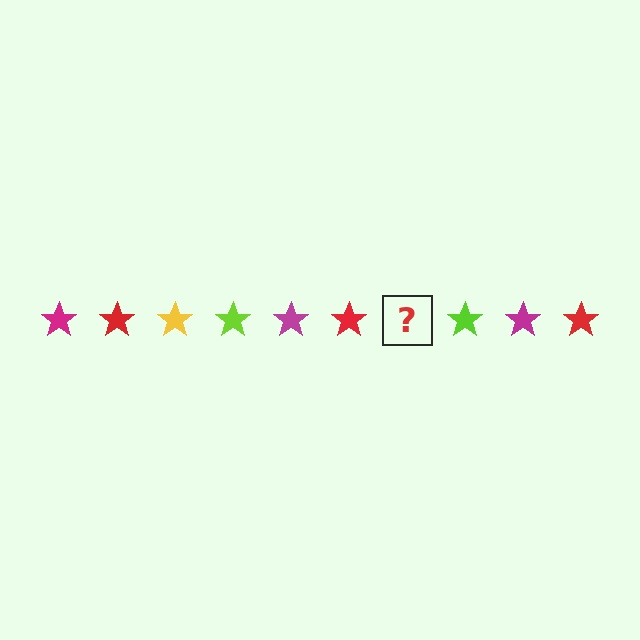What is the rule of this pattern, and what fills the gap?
The rule is that the pattern cycles through magenta, red, yellow, lime stars. The gap should be filled with a yellow star.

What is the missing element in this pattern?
The missing element is a yellow star.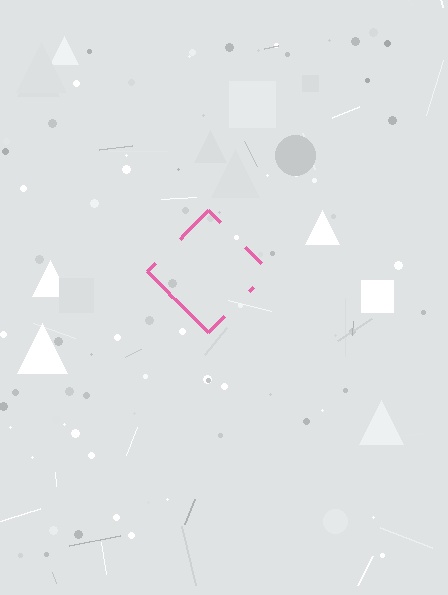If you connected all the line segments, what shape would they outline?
They would outline a diamond.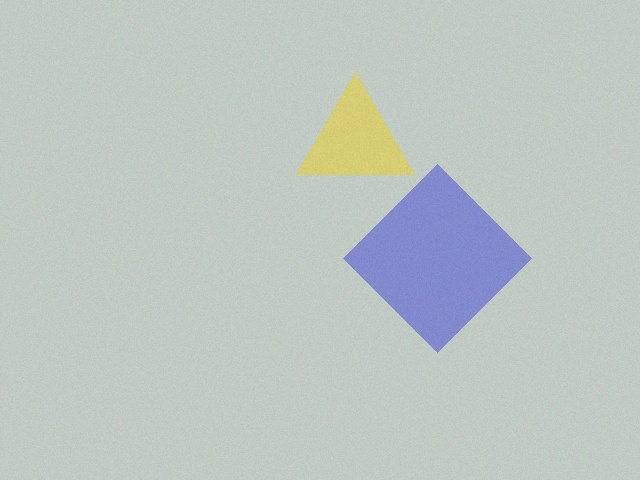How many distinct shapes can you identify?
There are 2 distinct shapes: a blue diamond, a yellow triangle.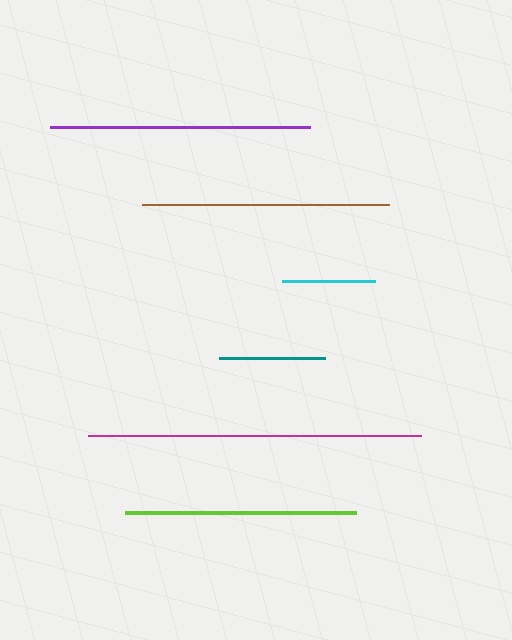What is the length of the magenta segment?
The magenta segment is approximately 333 pixels long.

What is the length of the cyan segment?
The cyan segment is approximately 93 pixels long.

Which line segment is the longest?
The magenta line is the longest at approximately 333 pixels.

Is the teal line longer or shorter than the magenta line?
The magenta line is longer than the teal line.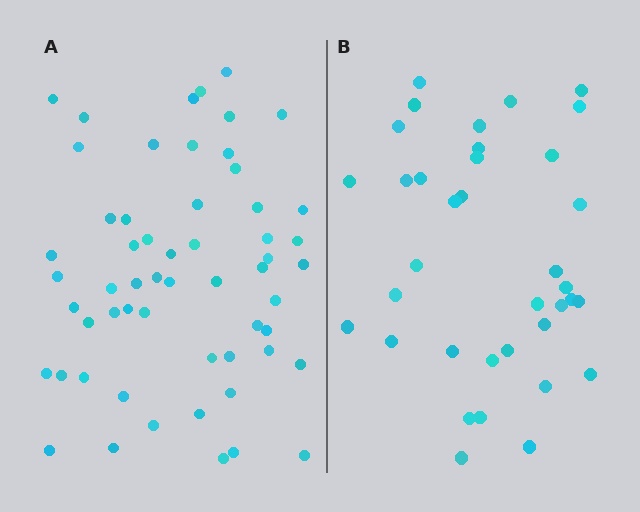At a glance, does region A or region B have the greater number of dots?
Region A (the left region) has more dots.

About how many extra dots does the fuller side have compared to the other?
Region A has approximately 20 more dots than region B.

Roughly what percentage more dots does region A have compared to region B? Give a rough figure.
About 60% more.